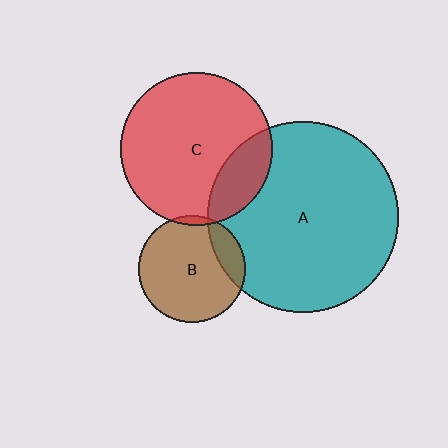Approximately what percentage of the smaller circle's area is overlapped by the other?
Approximately 20%.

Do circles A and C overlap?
Yes.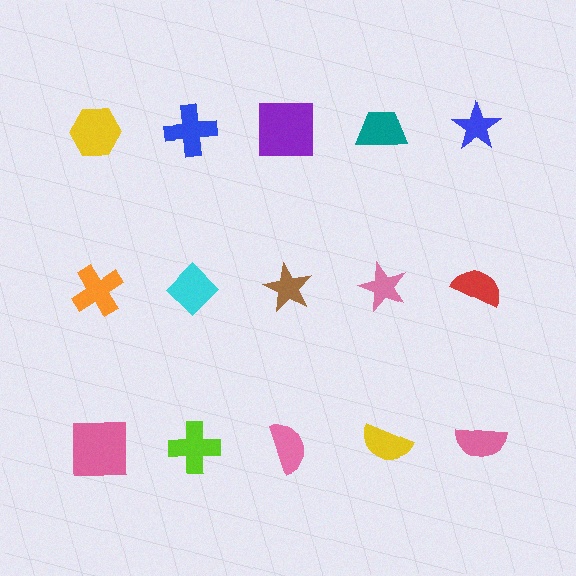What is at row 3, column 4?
A yellow semicircle.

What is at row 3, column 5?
A pink semicircle.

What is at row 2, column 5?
A red semicircle.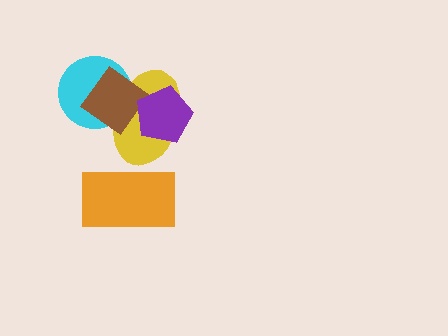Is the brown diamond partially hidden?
Yes, it is partially covered by another shape.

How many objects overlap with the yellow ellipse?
4 objects overlap with the yellow ellipse.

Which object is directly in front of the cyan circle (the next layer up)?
The yellow ellipse is directly in front of the cyan circle.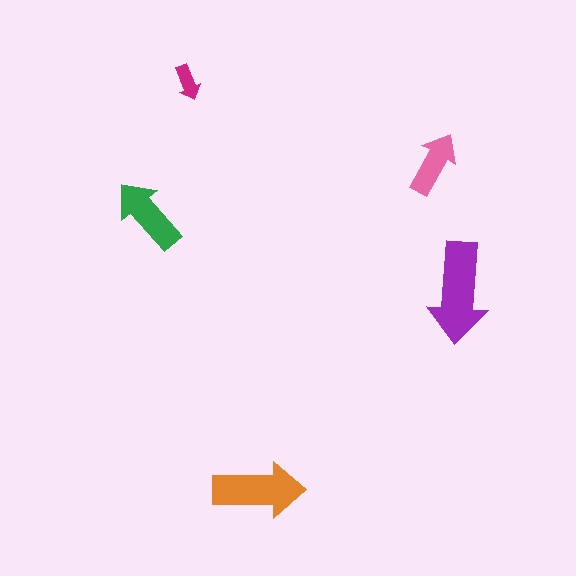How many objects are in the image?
There are 5 objects in the image.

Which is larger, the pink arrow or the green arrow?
The green one.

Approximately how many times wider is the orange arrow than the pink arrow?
About 1.5 times wider.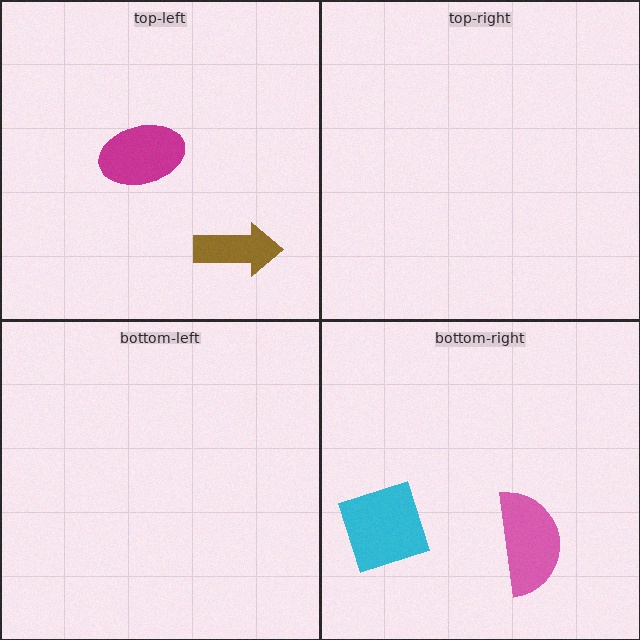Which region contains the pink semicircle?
The bottom-right region.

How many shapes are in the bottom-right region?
2.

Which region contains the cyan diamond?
The bottom-right region.